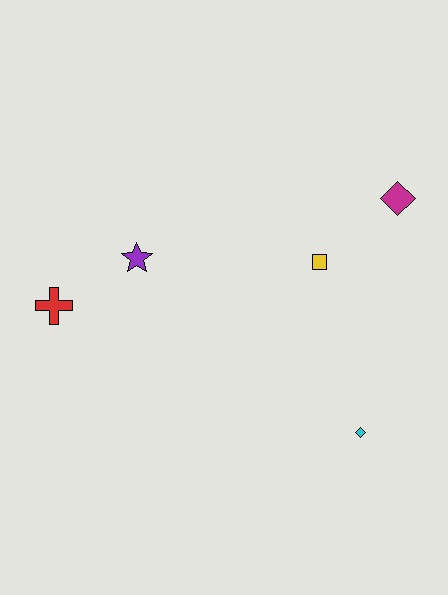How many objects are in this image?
There are 5 objects.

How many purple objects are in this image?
There is 1 purple object.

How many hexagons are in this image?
There are no hexagons.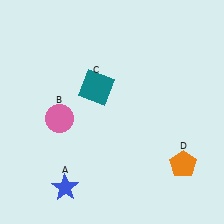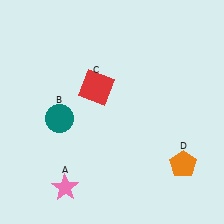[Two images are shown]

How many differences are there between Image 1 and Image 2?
There are 3 differences between the two images.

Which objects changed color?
A changed from blue to pink. B changed from pink to teal. C changed from teal to red.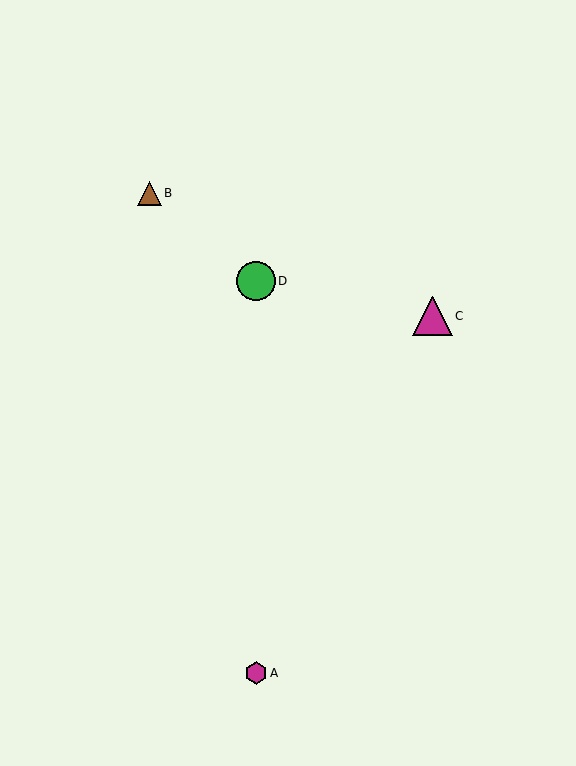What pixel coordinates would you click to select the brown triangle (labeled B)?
Click at (149, 193) to select the brown triangle B.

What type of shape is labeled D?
Shape D is a green circle.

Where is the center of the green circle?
The center of the green circle is at (256, 281).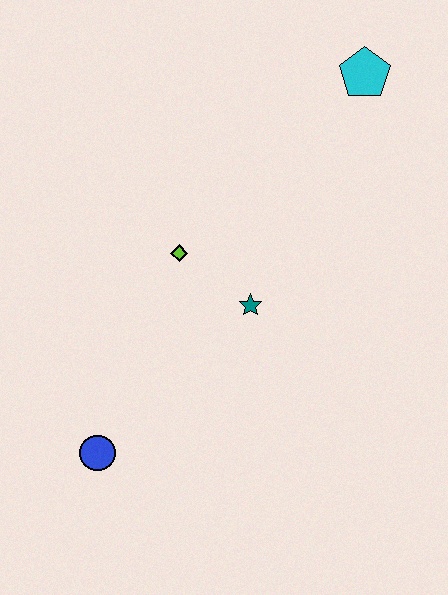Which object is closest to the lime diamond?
The teal star is closest to the lime diamond.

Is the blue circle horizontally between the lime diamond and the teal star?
No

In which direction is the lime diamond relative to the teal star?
The lime diamond is to the left of the teal star.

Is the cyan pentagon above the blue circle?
Yes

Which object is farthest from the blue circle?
The cyan pentagon is farthest from the blue circle.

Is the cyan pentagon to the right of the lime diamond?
Yes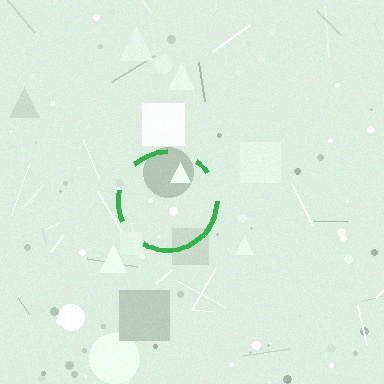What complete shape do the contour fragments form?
The contour fragments form a circle.